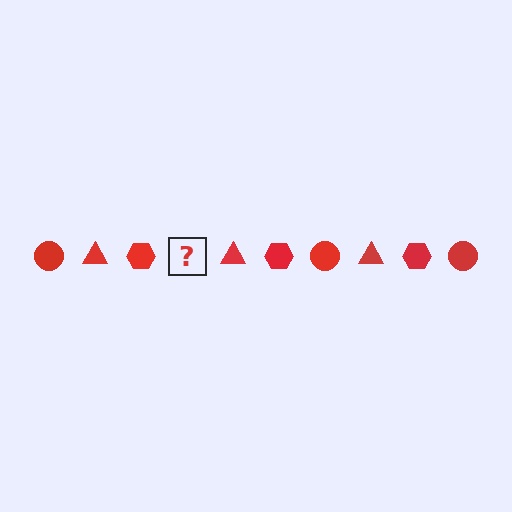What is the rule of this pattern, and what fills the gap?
The rule is that the pattern cycles through circle, triangle, hexagon shapes in red. The gap should be filled with a red circle.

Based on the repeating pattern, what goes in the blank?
The blank should be a red circle.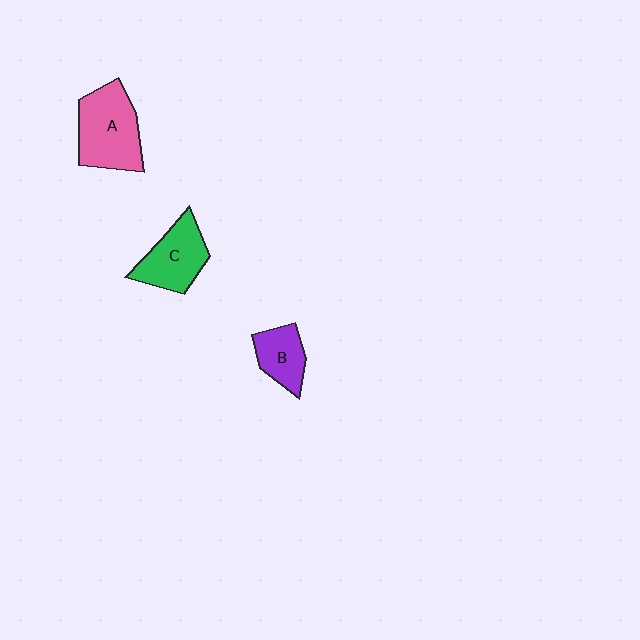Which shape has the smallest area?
Shape B (purple).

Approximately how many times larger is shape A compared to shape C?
Approximately 1.3 times.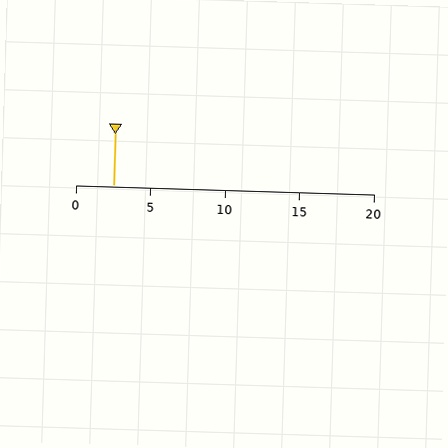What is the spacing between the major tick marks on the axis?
The major ticks are spaced 5 apart.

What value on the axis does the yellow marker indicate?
The marker indicates approximately 2.5.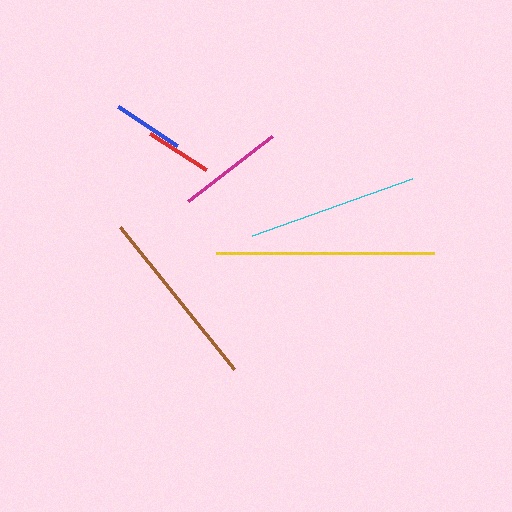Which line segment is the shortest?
The red line is the shortest at approximately 67 pixels.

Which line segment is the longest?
The yellow line is the longest at approximately 218 pixels.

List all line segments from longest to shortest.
From longest to shortest: yellow, brown, cyan, magenta, blue, red.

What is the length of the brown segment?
The brown segment is approximately 182 pixels long.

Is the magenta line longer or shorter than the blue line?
The magenta line is longer than the blue line.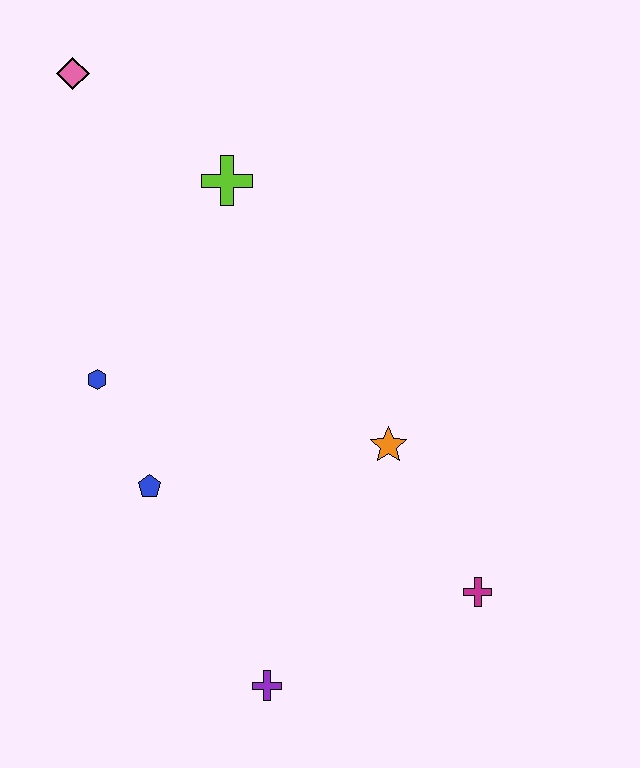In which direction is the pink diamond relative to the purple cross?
The pink diamond is above the purple cross.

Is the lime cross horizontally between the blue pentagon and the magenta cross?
Yes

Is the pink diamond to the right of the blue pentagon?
No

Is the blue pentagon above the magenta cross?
Yes